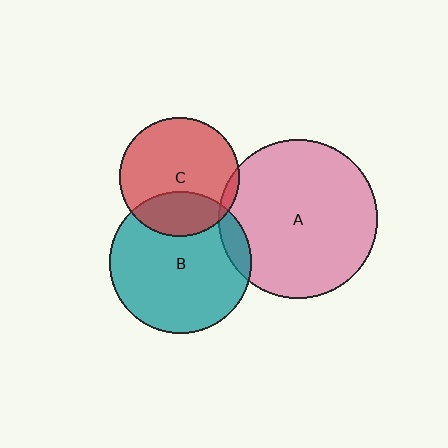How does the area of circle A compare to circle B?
Approximately 1.2 times.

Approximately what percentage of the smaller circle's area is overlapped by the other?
Approximately 10%.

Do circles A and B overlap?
Yes.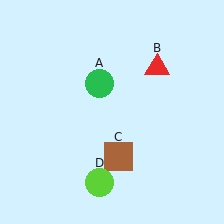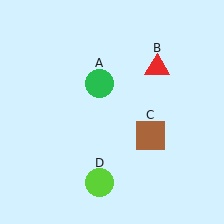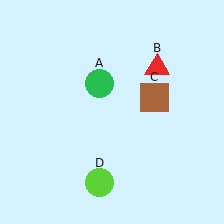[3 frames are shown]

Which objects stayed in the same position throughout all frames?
Green circle (object A) and red triangle (object B) and lime circle (object D) remained stationary.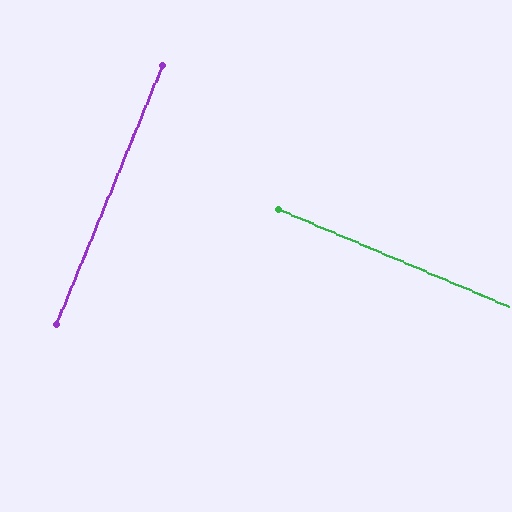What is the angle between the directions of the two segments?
Approximately 89 degrees.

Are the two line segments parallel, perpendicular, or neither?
Perpendicular — they meet at approximately 89°.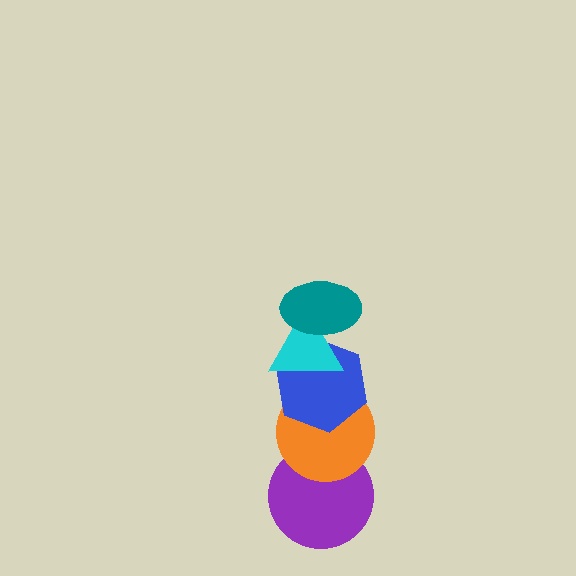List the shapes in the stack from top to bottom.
From top to bottom: the teal ellipse, the cyan triangle, the blue hexagon, the orange circle, the purple circle.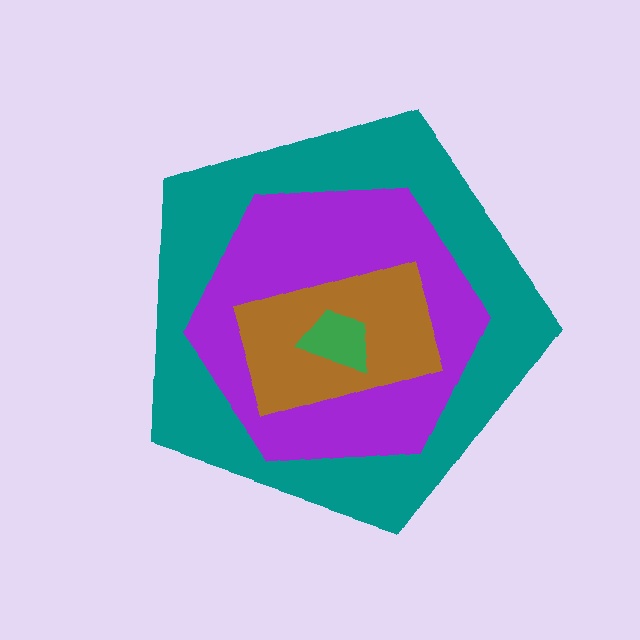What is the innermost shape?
The green trapezoid.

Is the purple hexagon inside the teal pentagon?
Yes.